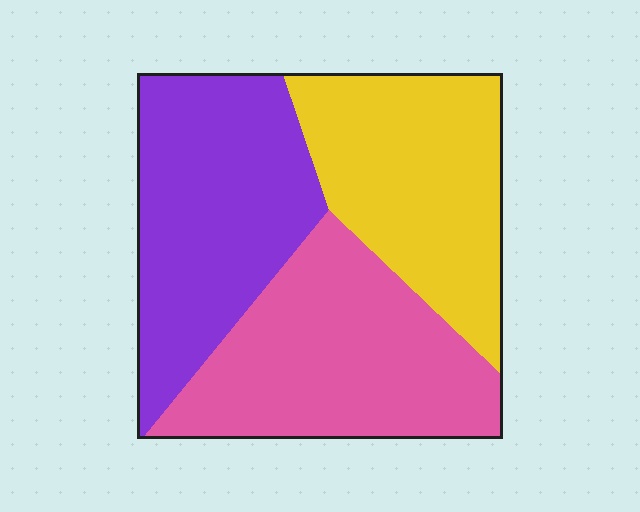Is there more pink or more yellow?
Pink.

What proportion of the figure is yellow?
Yellow takes up about one third (1/3) of the figure.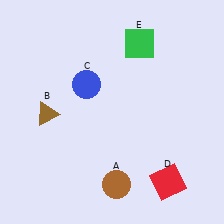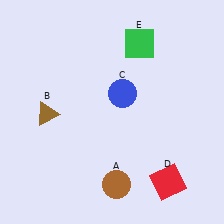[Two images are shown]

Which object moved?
The blue circle (C) moved right.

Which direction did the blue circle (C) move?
The blue circle (C) moved right.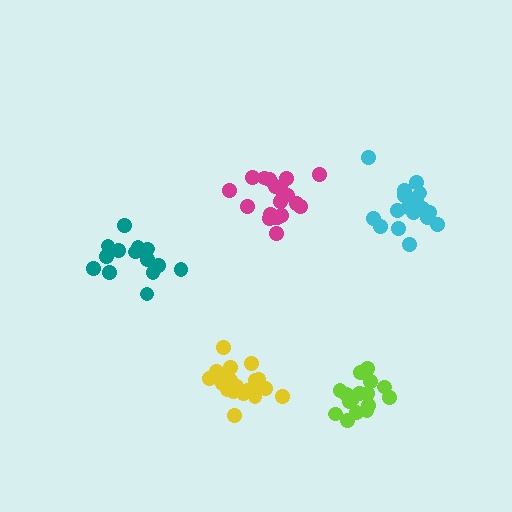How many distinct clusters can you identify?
There are 5 distinct clusters.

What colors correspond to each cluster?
The clusters are colored: teal, magenta, cyan, yellow, lime.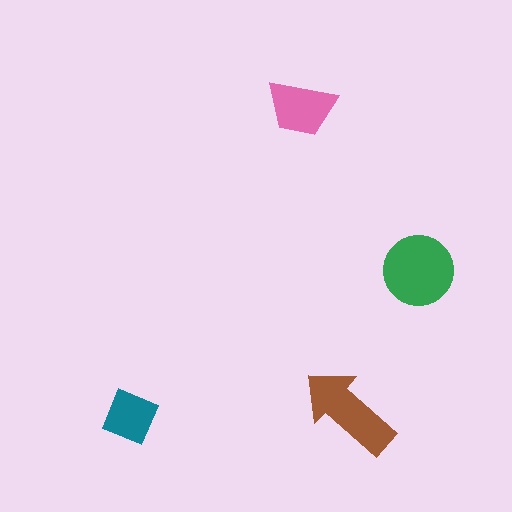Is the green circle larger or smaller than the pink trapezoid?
Larger.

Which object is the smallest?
The teal diamond.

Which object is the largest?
The green circle.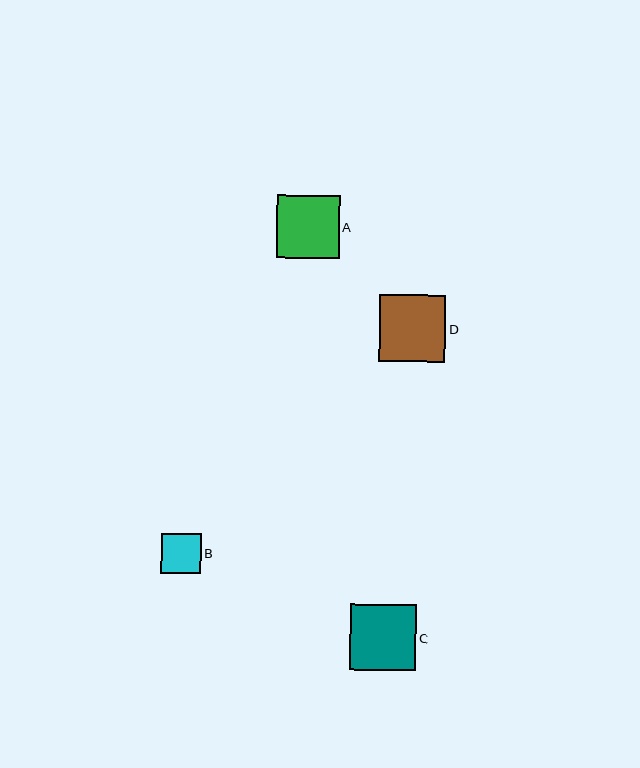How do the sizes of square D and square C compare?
Square D and square C are approximately the same size.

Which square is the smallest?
Square B is the smallest with a size of approximately 40 pixels.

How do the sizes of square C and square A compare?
Square C and square A are approximately the same size.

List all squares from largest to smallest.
From largest to smallest: D, C, A, B.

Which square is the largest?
Square D is the largest with a size of approximately 67 pixels.